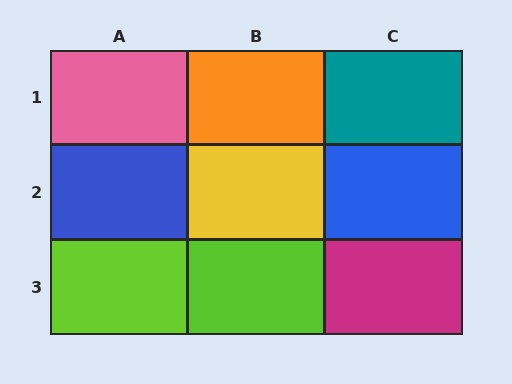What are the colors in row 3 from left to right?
Lime, lime, magenta.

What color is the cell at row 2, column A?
Blue.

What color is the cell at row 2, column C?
Blue.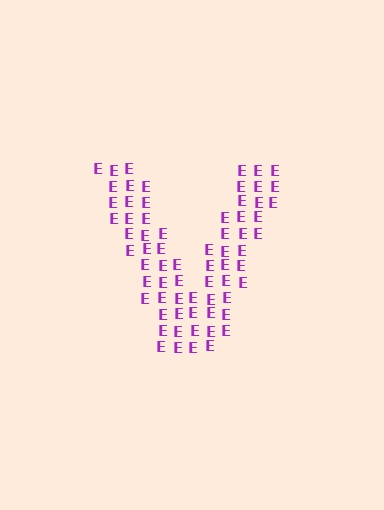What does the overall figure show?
The overall figure shows the letter V.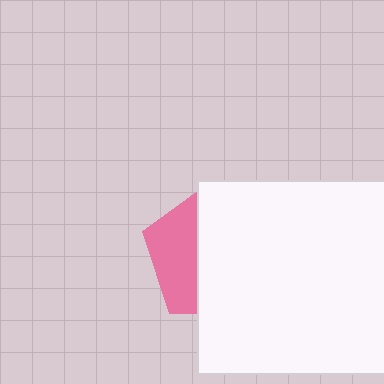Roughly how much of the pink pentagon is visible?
A small part of it is visible (roughly 35%).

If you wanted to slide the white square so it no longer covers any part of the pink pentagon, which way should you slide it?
Slide it right — that is the most direct way to separate the two shapes.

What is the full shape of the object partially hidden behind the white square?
The partially hidden object is a pink pentagon.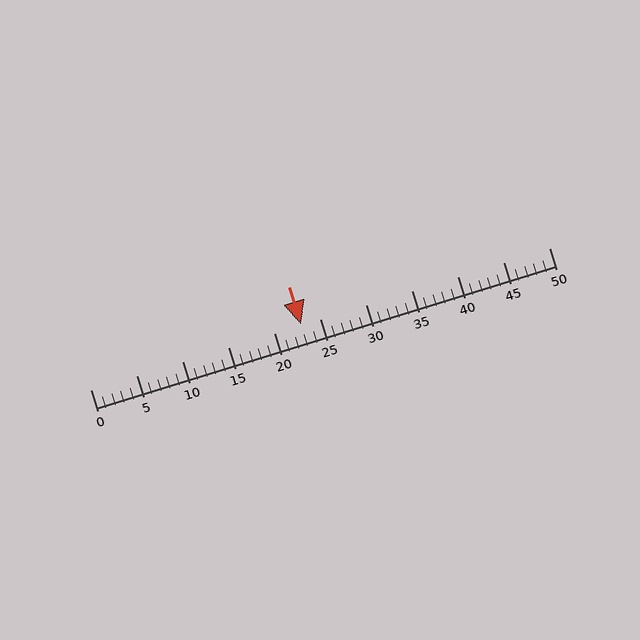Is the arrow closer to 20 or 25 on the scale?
The arrow is closer to 25.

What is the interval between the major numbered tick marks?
The major tick marks are spaced 5 units apart.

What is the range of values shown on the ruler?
The ruler shows values from 0 to 50.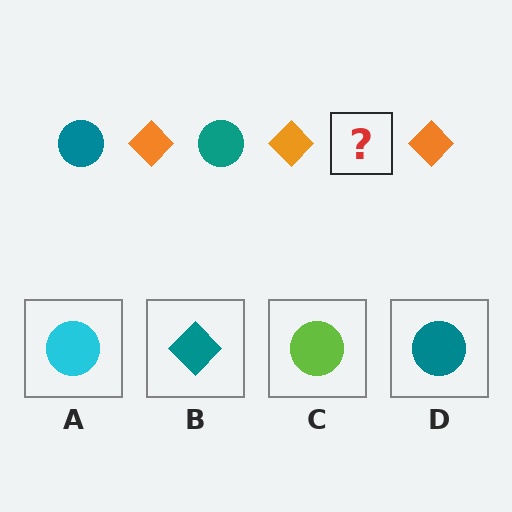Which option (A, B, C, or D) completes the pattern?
D.